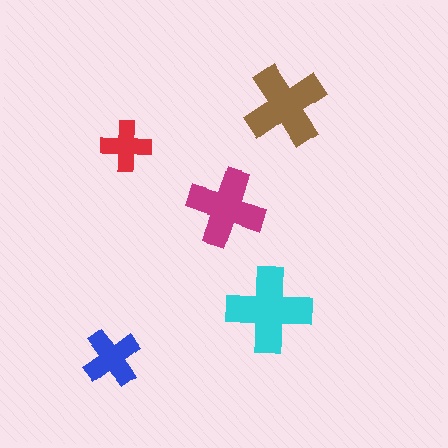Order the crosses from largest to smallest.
the cyan one, the brown one, the magenta one, the blue one, the red one.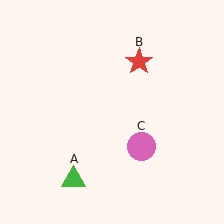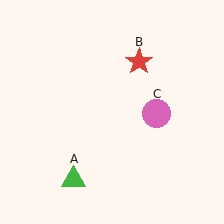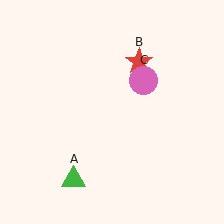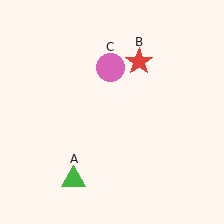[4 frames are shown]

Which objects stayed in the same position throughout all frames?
Green triangle (object A) and red star (object B) remained stationary.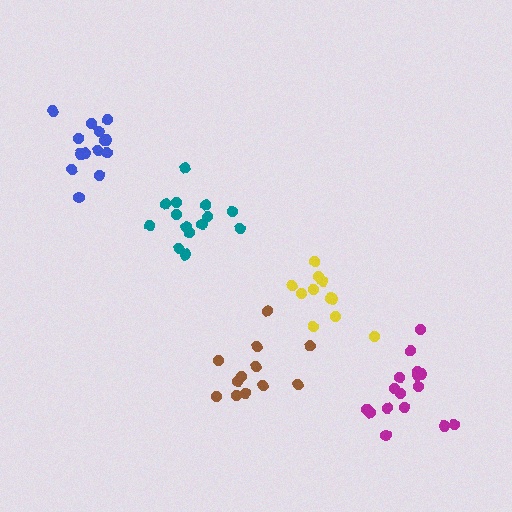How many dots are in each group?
Group 1: 14 dots, Group 2: 12 dots, Group 3: 11 dots, Group 4: 16 dots, Group 5: 14 dots (67 total).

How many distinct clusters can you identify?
There are 5 distinct clusters.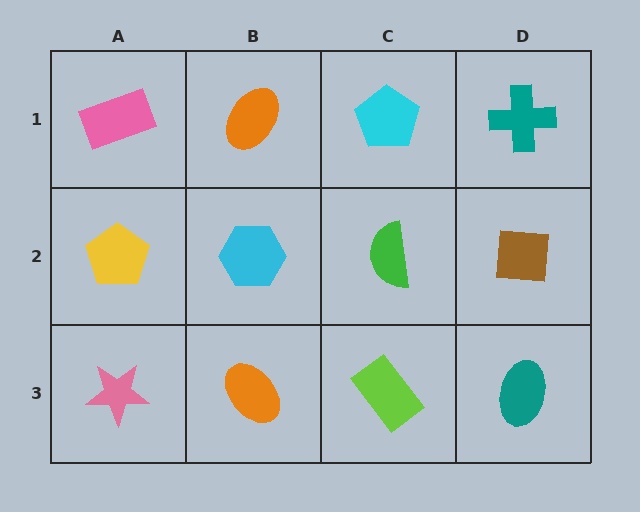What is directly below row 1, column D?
A brown square.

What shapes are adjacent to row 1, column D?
A brown square (row 2, column D), a cyan pentagon (row 1, column C).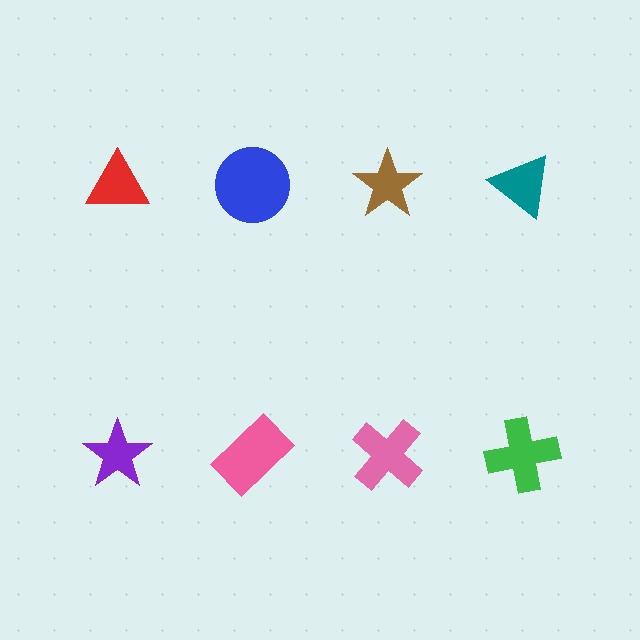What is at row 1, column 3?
A brown star.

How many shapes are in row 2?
4 shapes.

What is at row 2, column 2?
A pink rectangle.